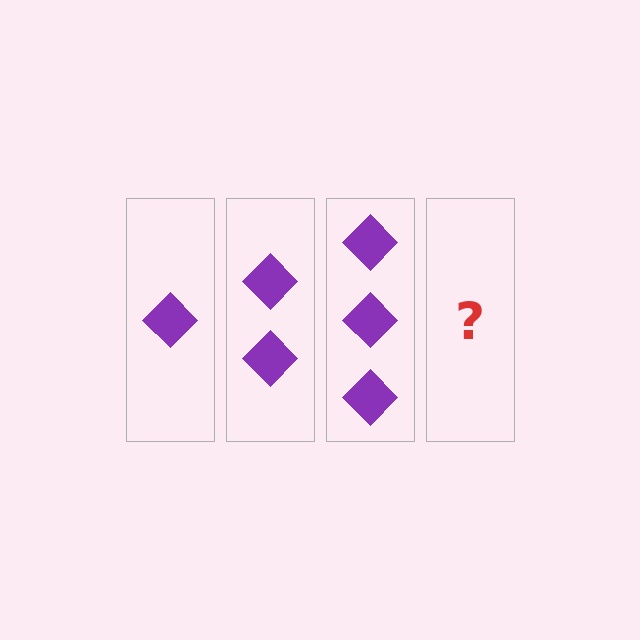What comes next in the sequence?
The next element should be 4 diamonds.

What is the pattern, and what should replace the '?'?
The pattern is that each step adds one more diamond. The '?' should be 4 diamonds.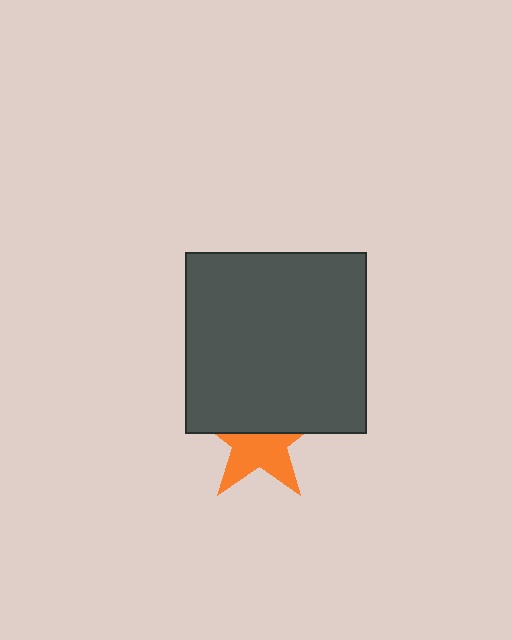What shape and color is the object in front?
The object in front is a dark gray square.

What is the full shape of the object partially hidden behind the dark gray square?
The partially hidden object is an orange star.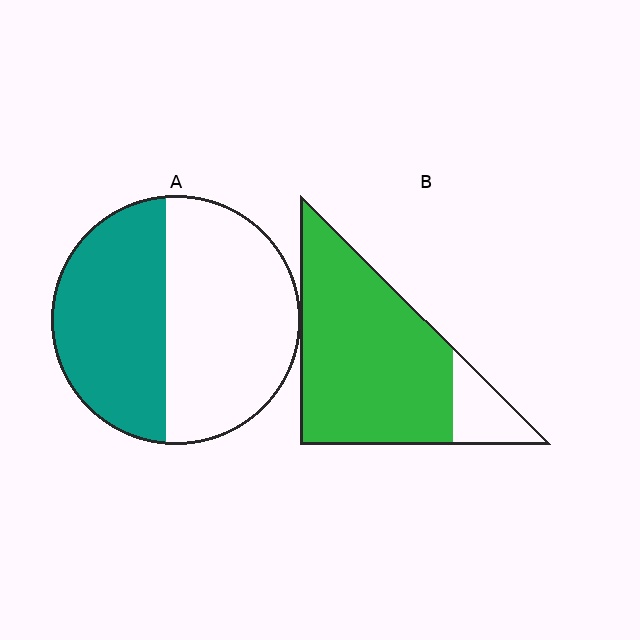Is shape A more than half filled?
No.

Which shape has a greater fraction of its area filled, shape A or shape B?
Shape B.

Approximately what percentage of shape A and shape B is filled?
A is approximately 45% and B is approximately 85%.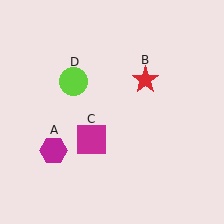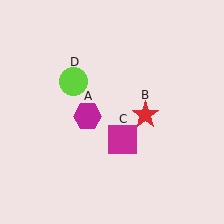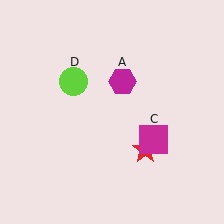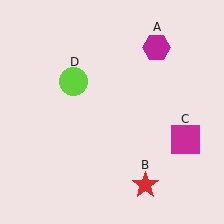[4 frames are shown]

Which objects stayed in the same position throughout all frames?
Lime circle (object D) remained stationary.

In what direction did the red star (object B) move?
The red star (object B) moved down.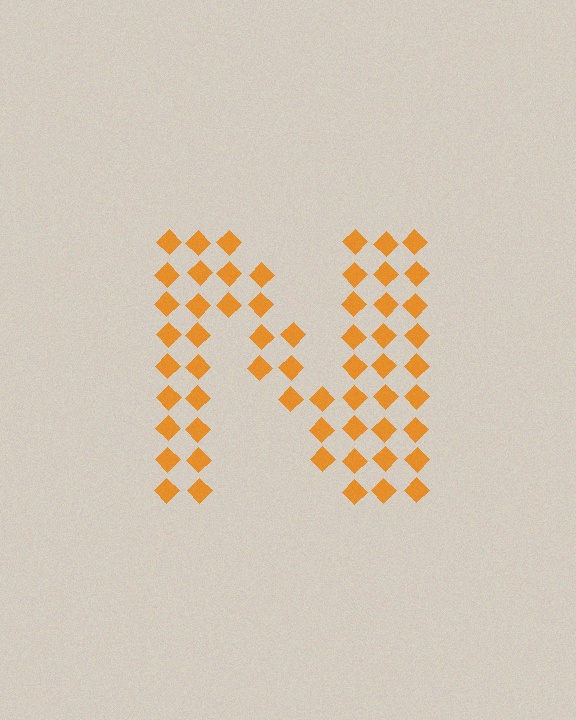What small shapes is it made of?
It is made of small diamonds.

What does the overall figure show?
The overall figure shows the letter N.